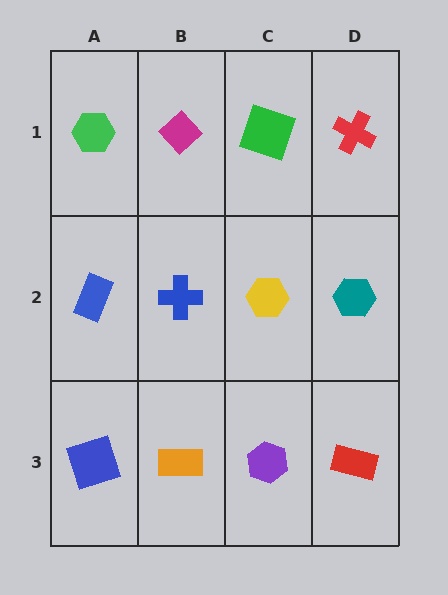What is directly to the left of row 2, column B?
A blue rectangle.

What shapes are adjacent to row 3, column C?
A yellow hexagon (row 2, column C), an orange rectangle (row 3, column B), a red rectangle (row 3, column D).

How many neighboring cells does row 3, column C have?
3.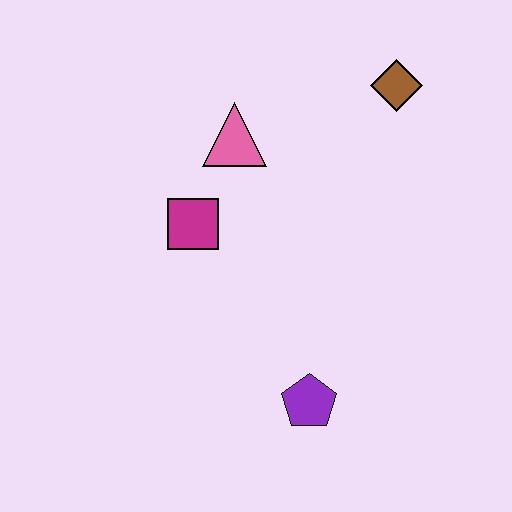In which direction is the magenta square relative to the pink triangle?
The magenta square is below the pink triangle.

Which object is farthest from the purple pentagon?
The brown diamond is farthest from the purple pentagon.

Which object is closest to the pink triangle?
The magenta square is closest to the pink triangle.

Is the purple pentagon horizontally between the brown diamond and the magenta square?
Yes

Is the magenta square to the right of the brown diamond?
No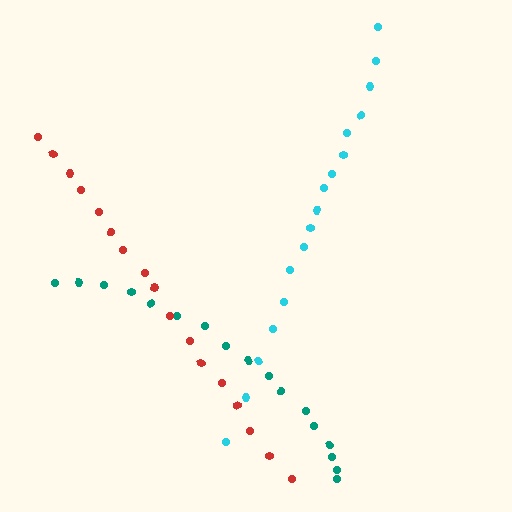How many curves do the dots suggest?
There are 3 distinct paths.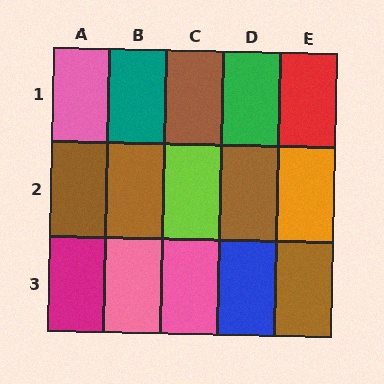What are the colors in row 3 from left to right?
Magenta, pink, pink, blue, brown.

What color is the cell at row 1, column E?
Red.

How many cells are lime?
1 cell is lime.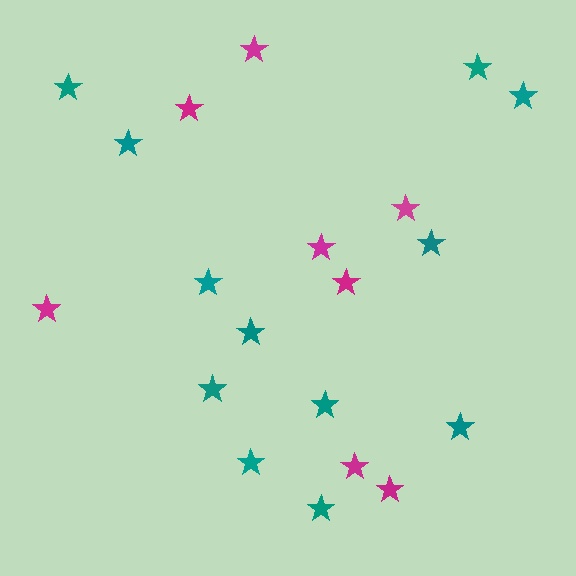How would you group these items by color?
There are 2 groups: one group of teal stars (12) and one group of magenta stars (8).